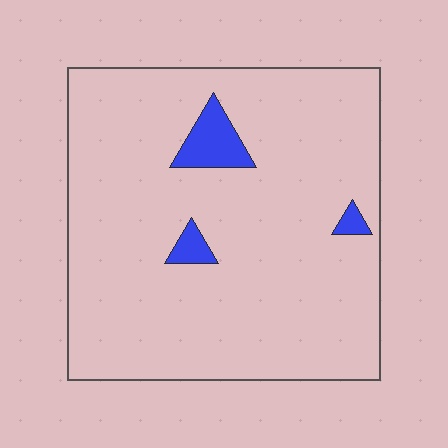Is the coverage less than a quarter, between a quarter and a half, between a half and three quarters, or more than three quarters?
Less than a quarter.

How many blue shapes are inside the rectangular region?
3.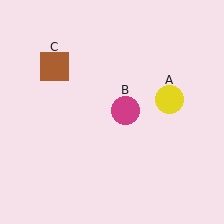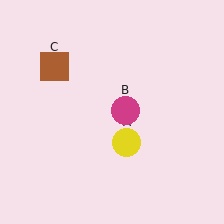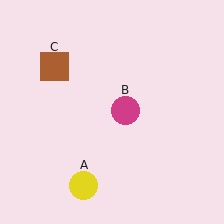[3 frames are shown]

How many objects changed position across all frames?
1 object changed position: yellow circle (object A).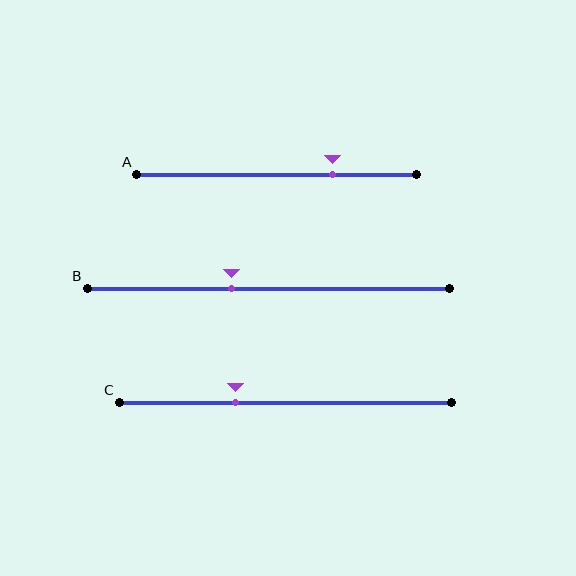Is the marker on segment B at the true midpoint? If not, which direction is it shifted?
No, the marker on segment B is shifted to the left by about 10% of the segment length.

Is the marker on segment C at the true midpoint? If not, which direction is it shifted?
No, the marker on segment C is shifted to the left by about 15% of the segment length.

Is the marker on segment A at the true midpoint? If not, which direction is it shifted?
No, the marker on segment A is shifted to the right by about 20% of the segment length.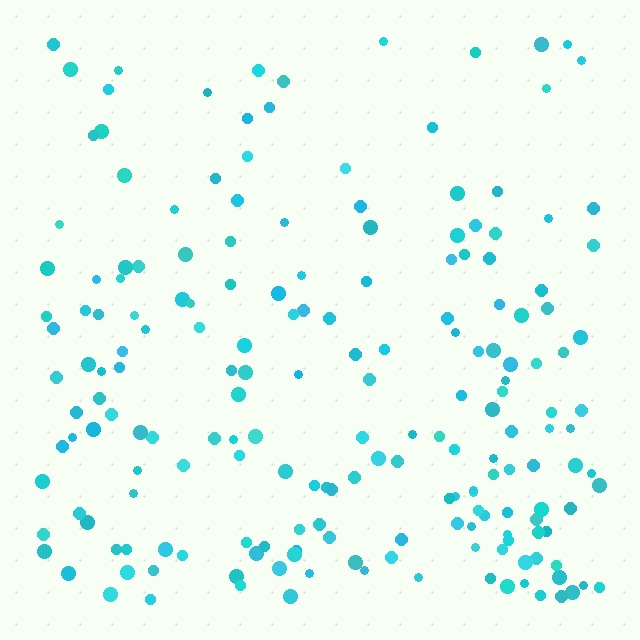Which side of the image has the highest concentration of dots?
The bottom.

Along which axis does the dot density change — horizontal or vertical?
Vertical.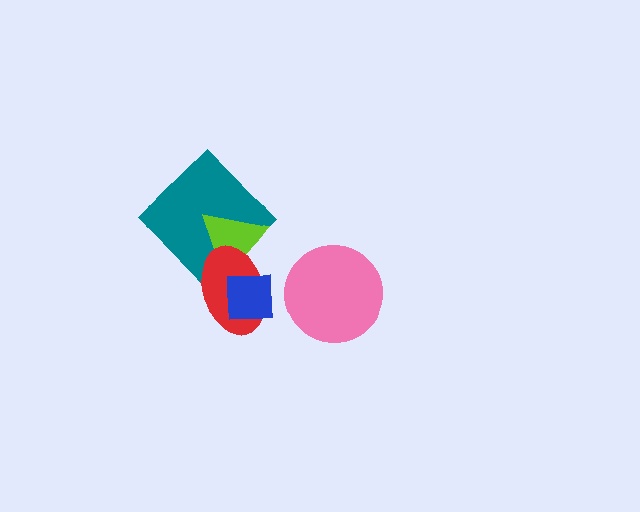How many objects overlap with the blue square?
2 objects overlap with the blue square.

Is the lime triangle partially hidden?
Yes, it is partially covered by another shape.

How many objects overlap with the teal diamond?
2 objects overlap with the teal diamond.